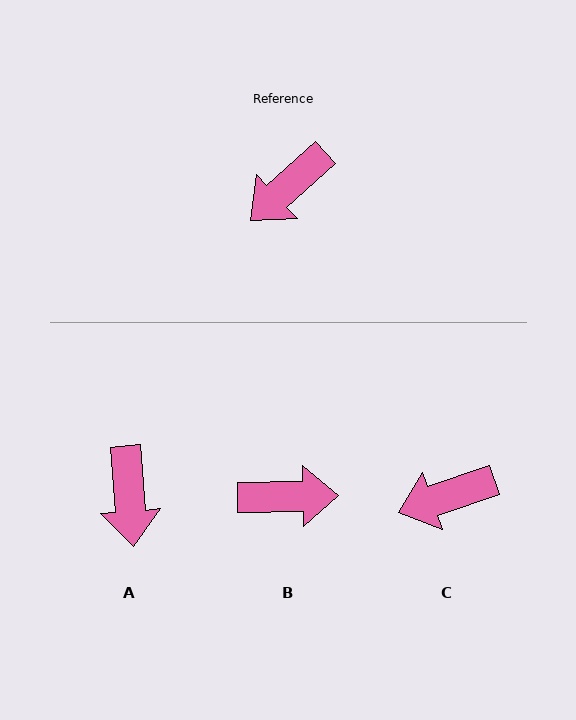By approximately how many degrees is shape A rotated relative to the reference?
Approximately 52 degrees counter-clockwise.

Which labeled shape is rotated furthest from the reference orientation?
B, about 139 degrees away.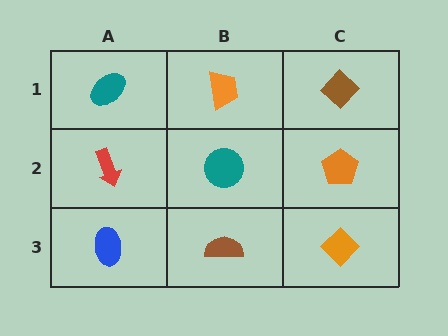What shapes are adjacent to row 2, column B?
An orange trapezoid (row 1, column B), a brown semicircle (row 3, column B), a red arrow (row 2, column A), an orange pentagon (row 2, column C).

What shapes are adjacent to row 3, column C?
An orange pentagon (row 2, column C), a brown semicircle (row 3, column B).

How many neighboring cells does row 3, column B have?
3.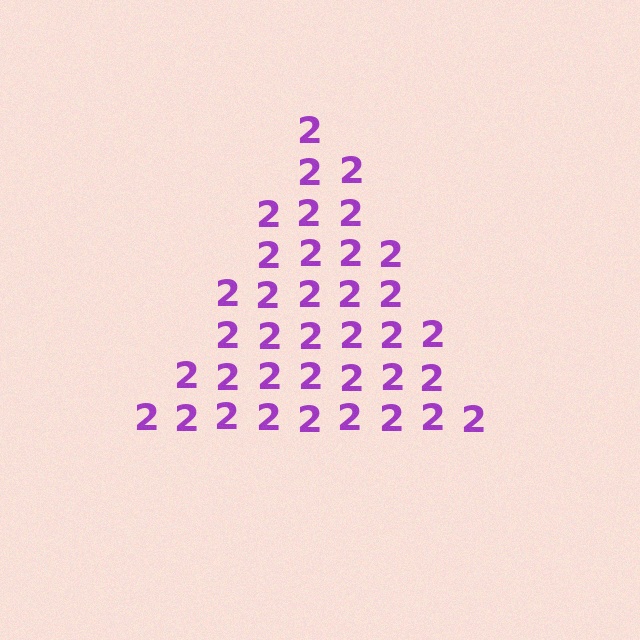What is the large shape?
The large shape is a triangle.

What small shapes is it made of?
It is made of small digit 2's.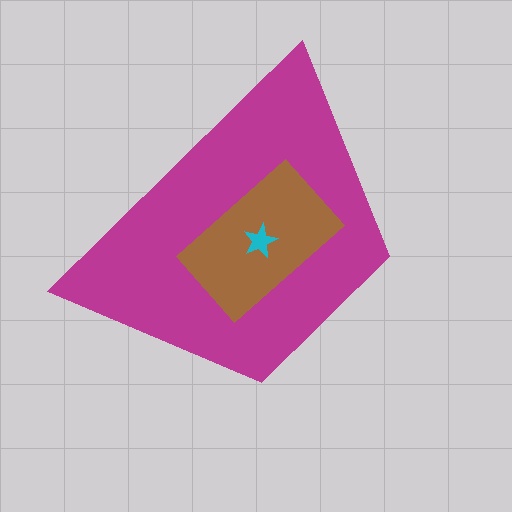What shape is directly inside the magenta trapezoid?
The brown rectangle.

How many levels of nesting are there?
3.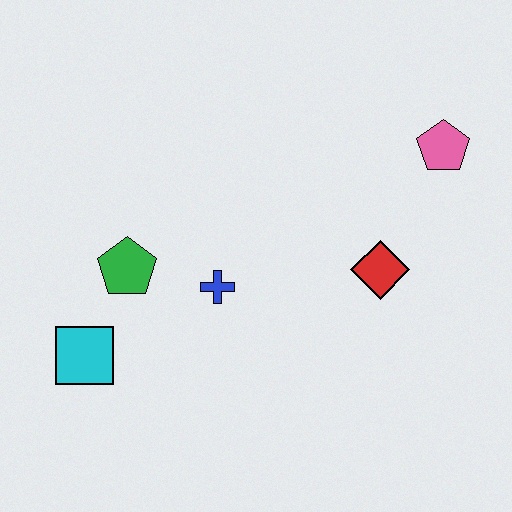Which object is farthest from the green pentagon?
The pink pentagon is farthest from the green pentagon.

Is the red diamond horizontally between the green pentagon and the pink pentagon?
Yes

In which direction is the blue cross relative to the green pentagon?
The blue cross is to the right of the green pentagon.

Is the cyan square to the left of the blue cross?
Yes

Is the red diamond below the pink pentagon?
Yes